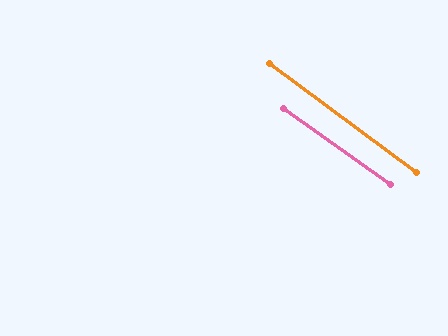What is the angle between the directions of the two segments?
Approximately 1 degree.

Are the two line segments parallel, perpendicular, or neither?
Parallel — their directions differ by only 1.0°.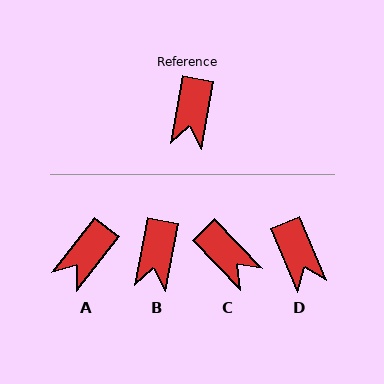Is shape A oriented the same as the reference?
No, it is off by about 28 degrees.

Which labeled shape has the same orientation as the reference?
B.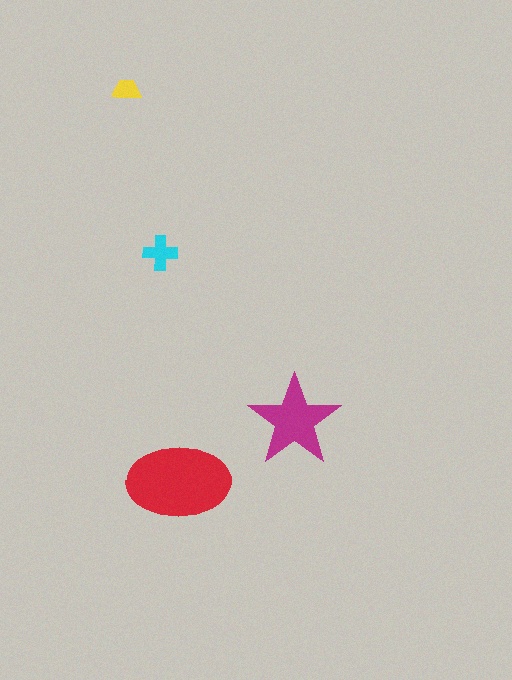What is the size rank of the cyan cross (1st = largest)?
3rd.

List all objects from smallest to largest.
The yellow trapezoid, the cyan cross, the magenta star, the red ellipse.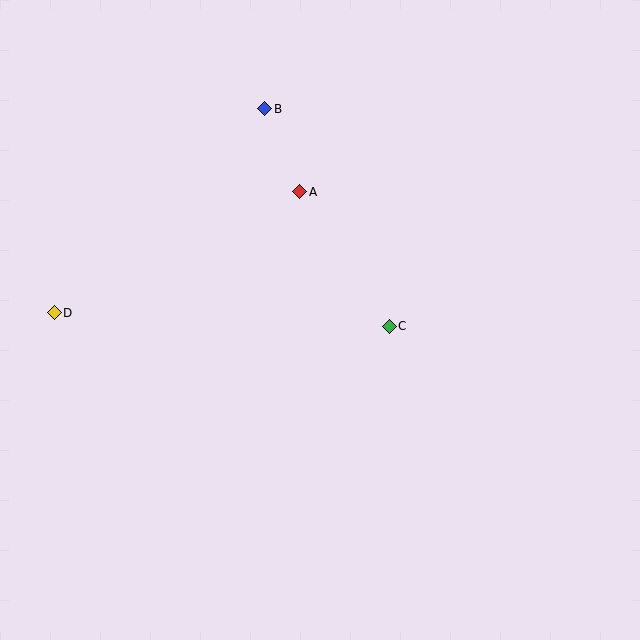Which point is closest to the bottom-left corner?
Point D is closest to the bottom-left corner.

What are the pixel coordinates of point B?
Point B is at (265, 109).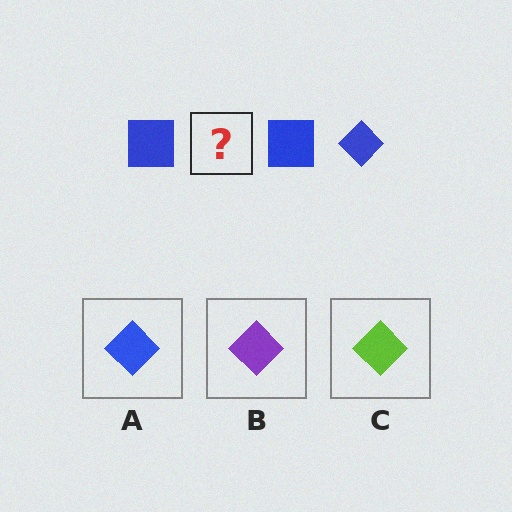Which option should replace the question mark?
Option A.